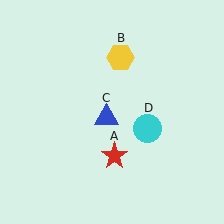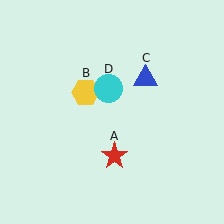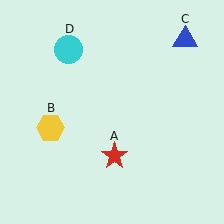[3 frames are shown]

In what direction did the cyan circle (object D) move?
The cyan circle (object D) moved up and to the left.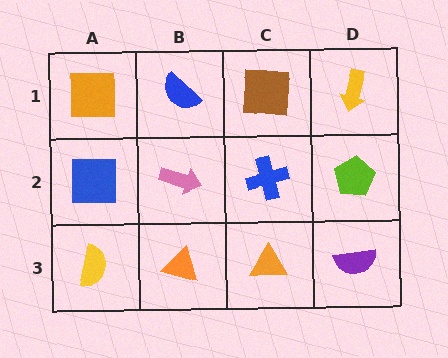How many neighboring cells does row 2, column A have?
3.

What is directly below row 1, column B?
A pink arrow.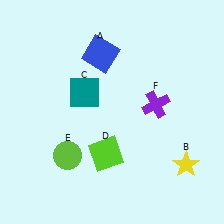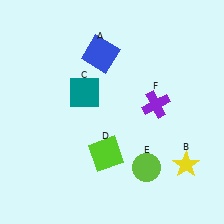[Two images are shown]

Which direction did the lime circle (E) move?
The lime circle (E) moved right.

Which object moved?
The lime circle (E) moved right.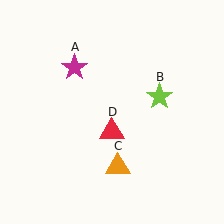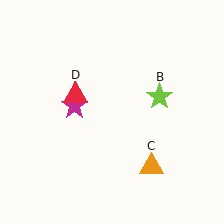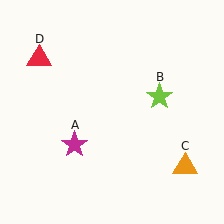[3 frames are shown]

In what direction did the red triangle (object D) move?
The red triangle (object D) moved up and to the left.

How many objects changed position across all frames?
3 objects changed position: magenta star (object A), orange triangle (object C), red triangle (object D).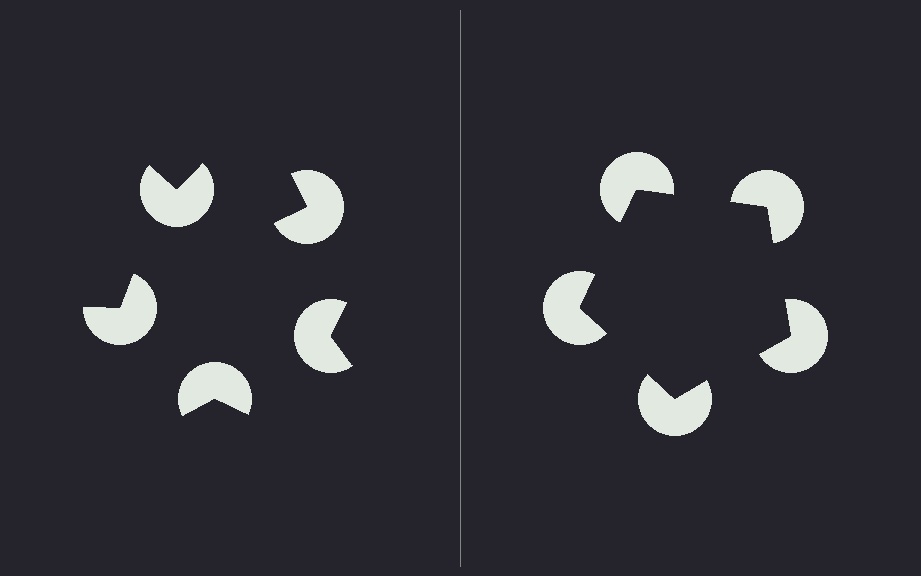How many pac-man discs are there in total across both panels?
10 — 5 on each side.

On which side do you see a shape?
An illusory pentagon appears on the right side. On the left side the wedge cuts are rotated, so no coherent shape forms.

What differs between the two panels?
The pac-man discs are positioned identically on both sides; only the wedge orientations differ. On the right they align to a pentagon; on the left they are misaligned.